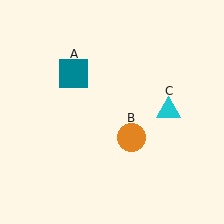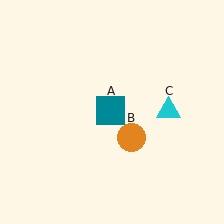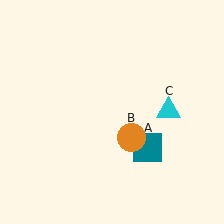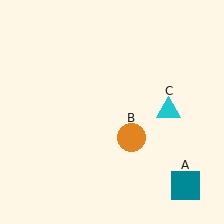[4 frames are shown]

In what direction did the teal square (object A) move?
The teal square (object A) moved down and to the right.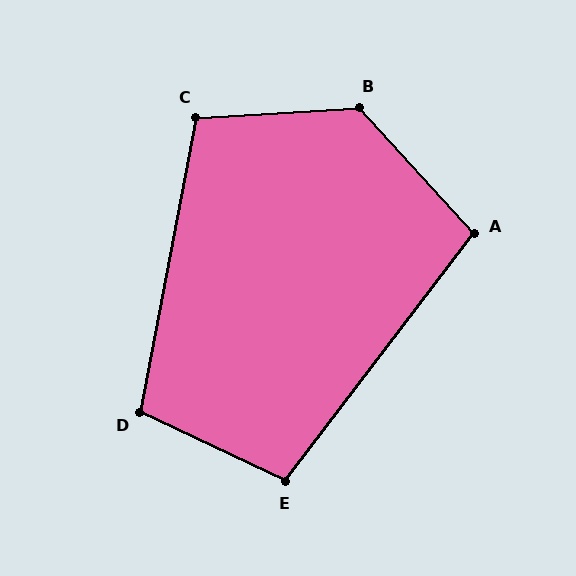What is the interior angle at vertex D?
Approximately 105 degrees (obtuse).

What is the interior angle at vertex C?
Approximately 104 degrees (obtuse).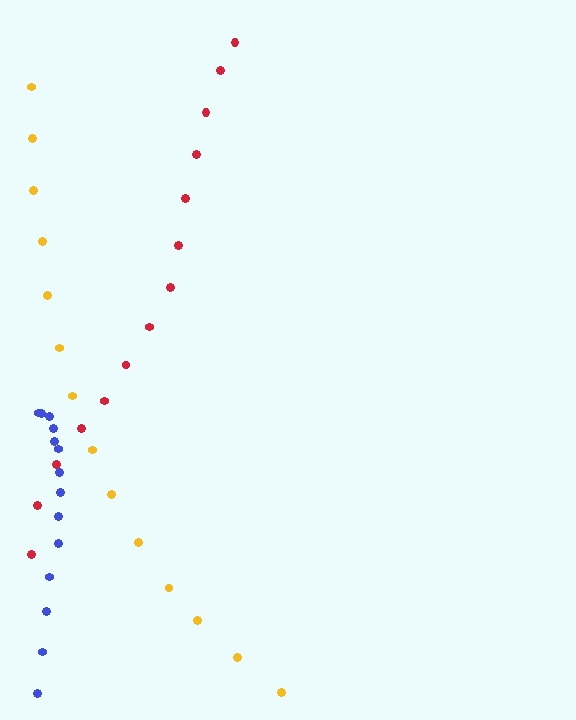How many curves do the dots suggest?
There are 3 distinct paths.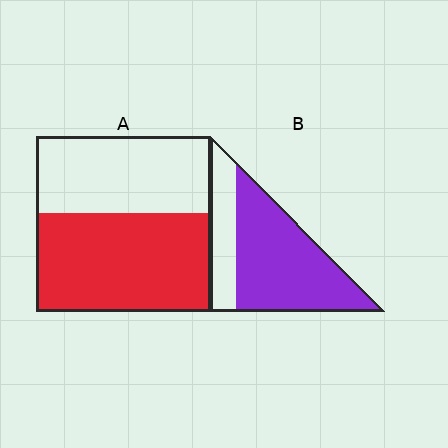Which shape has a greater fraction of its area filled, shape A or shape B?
Shape B.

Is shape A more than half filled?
Yes.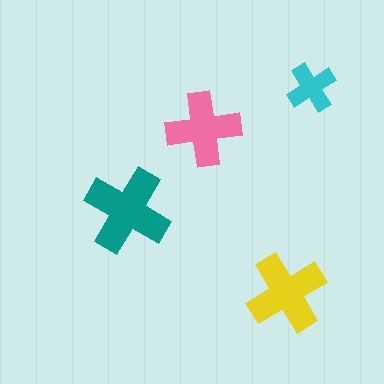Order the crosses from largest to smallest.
the teal one, the yellow one, the pink one, the cyan one.